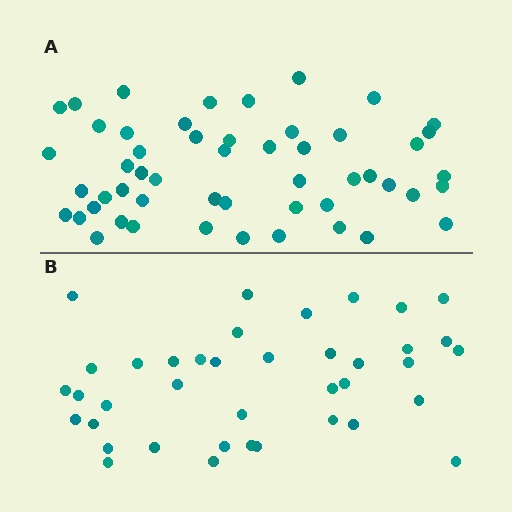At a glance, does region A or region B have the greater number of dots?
Region A (the top region) has more dots.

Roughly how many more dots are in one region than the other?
Region A has approximately 15 more dots than region B.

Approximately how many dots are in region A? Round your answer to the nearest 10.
About 50 dots. (The exact count is 52, which rounds to 50.)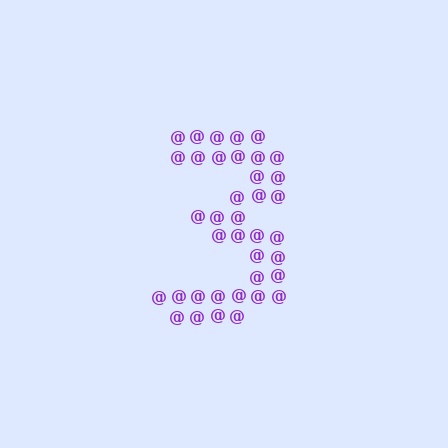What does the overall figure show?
The overall figure shows the digit 3.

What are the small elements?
The small elements are at signs.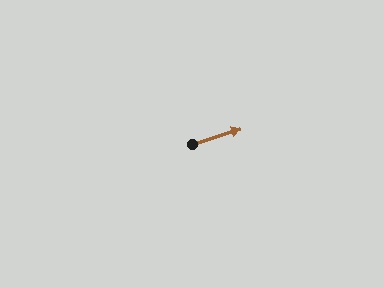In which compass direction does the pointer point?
East.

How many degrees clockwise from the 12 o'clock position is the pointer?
Approximately 72 degrees.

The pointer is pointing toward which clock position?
Roughly 2 o'clock.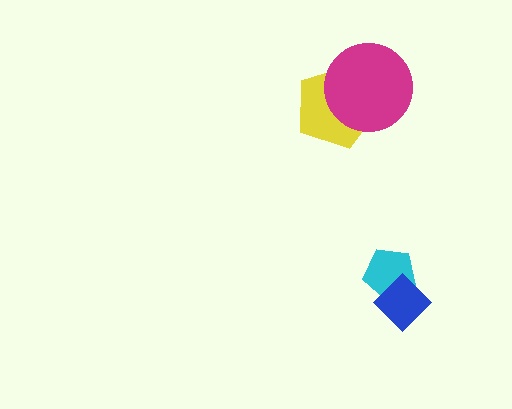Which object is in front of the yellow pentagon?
The magenta circle is in front of the yellow pentagon.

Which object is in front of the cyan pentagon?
The blue diamond is in front of the cyan pentagon.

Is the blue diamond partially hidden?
No, no other shape covers it.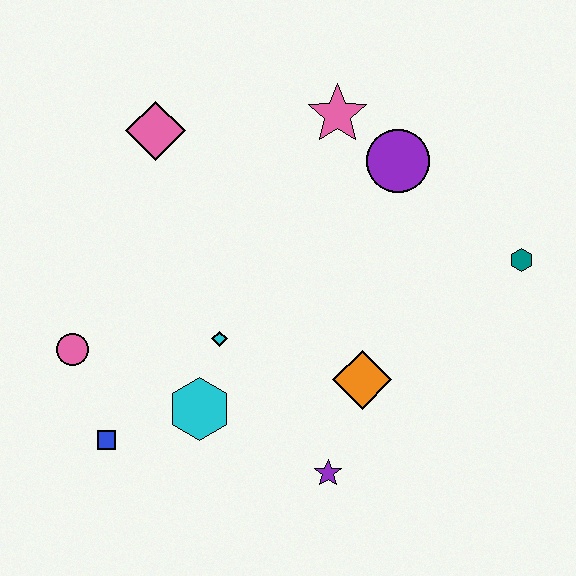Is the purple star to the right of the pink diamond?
Yes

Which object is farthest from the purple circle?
The blue square is farthest from the purple circle.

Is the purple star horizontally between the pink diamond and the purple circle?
Yes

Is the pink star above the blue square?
Yes